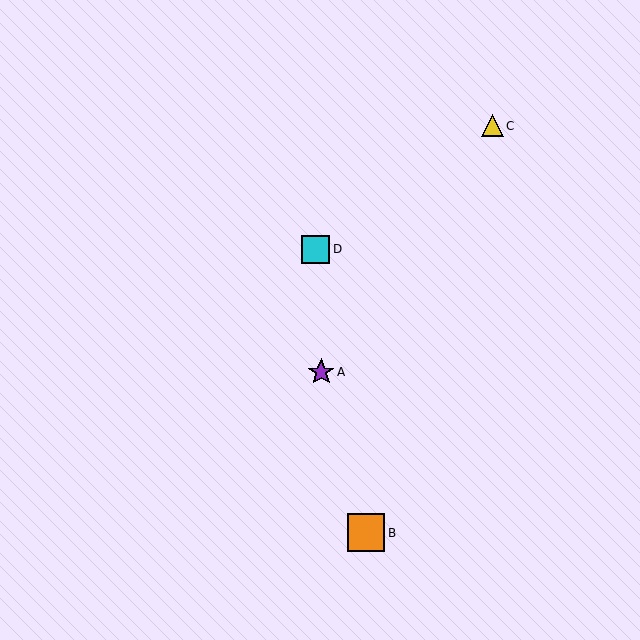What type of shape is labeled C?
Shape C is a yellow triangle.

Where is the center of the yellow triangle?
The center of the yellow triangle is at (492, 126).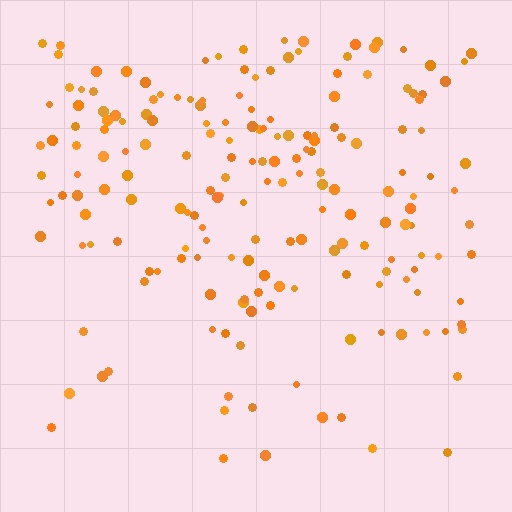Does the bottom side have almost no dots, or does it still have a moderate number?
Still a moderate number, just noticeably fewer than the top.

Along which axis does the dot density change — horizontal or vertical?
Vertical.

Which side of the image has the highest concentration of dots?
The top.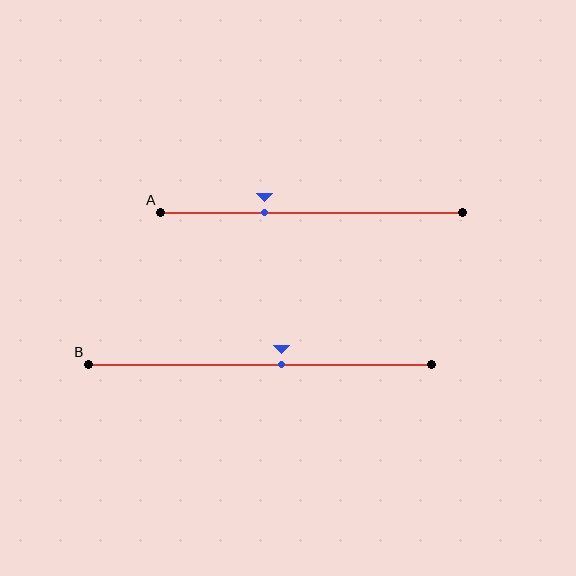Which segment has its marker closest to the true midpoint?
Segment B has its marker closest to the true midpoint.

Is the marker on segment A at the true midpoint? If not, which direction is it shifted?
No, the marker on segment A is shifted to the left by about 16% of the segment length.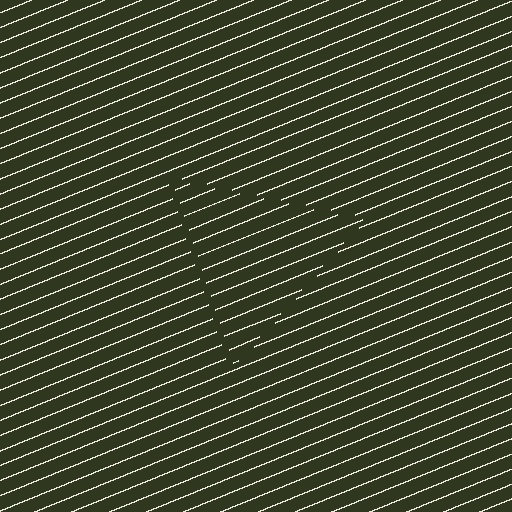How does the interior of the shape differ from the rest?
The interior of the shape contains the same grating, shifted by half a period — the contour is defined by the phase discontinuity where line-ends from the inner and outer gratings abut.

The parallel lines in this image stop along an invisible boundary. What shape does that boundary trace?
An illusory triangle. The interior of the shape contains the same grating, shifted by half a period — the contour is defined by the phase discontinuity where line-ends from the inner and outer gratings abut.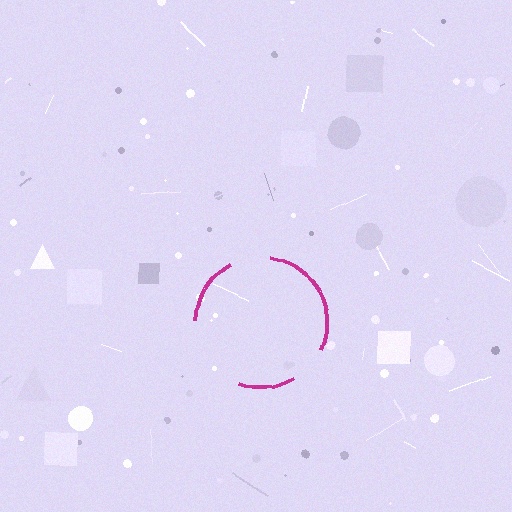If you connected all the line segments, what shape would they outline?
They would outline a circle.